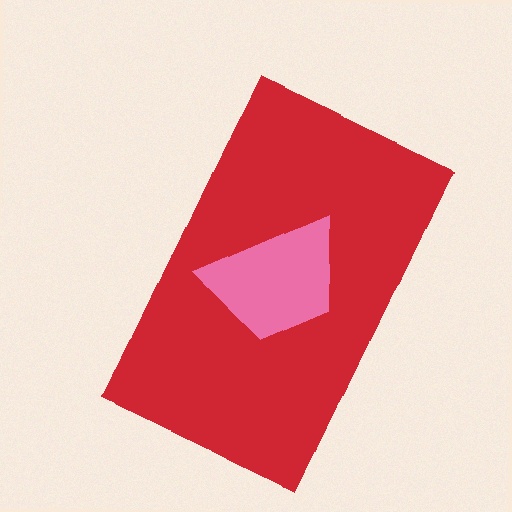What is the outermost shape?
The red rectangle.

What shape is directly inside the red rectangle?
The pink trapezoid.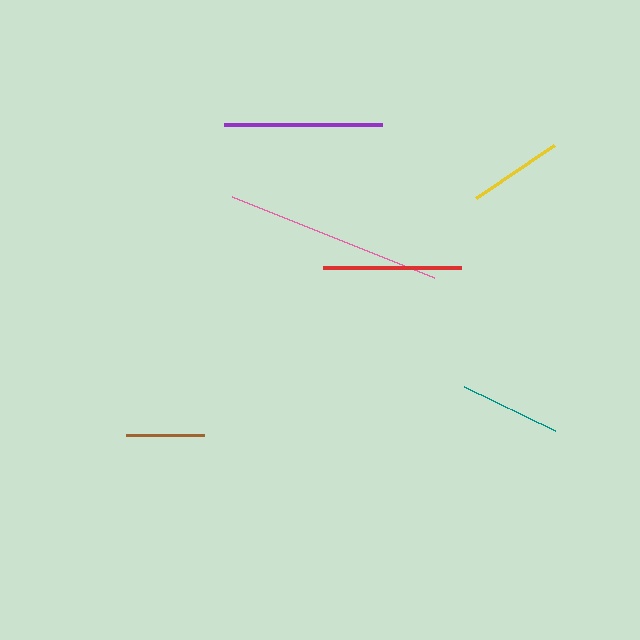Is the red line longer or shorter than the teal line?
The red line is longer than the teal line.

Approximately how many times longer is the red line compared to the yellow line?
The red line is approximately 1.5 times the length of the yellow line.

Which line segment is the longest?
The pink line is the longest at approximately 217 pixels.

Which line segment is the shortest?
The brown line is the shortest at approximately 78 pixels.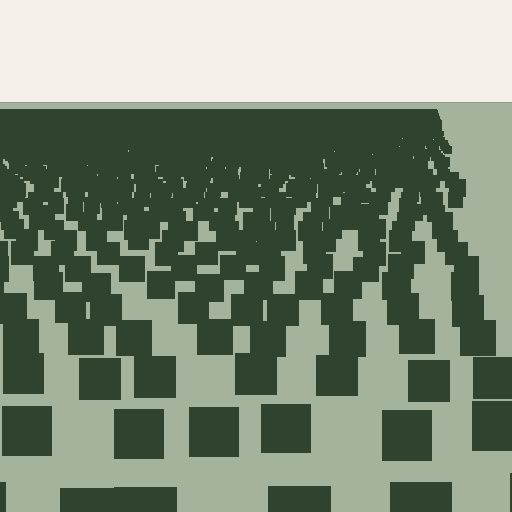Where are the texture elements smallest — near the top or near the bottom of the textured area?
Near the top.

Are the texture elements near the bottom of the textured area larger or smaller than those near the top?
Larger. Near the bottom, elements are closer to the viewer and appear at a bigger on-screen size.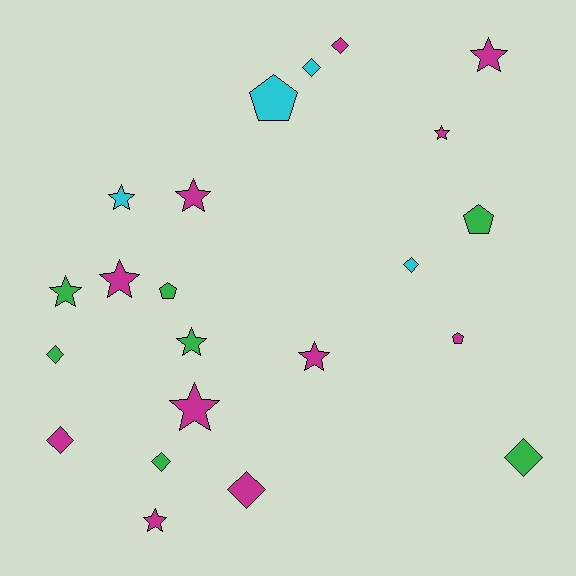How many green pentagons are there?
There are 2 green pentagons.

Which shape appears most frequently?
Star, with 10 objects.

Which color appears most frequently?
Magenta, with 11 objects.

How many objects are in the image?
There are 22 objects.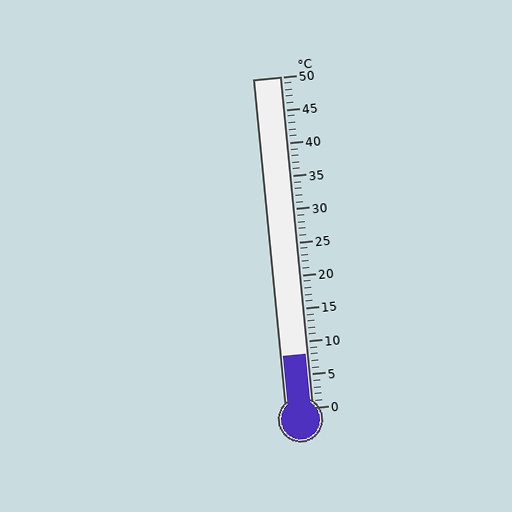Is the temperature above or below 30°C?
The temperature is below 30°C.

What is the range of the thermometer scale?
The thermometer scale ranges from 0°C to 50°C.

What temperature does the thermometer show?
The thermometer shows approximately 8°C.